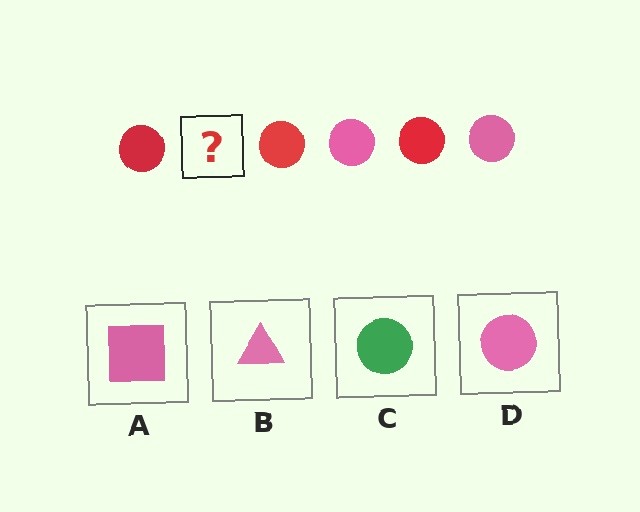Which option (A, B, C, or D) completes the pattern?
D.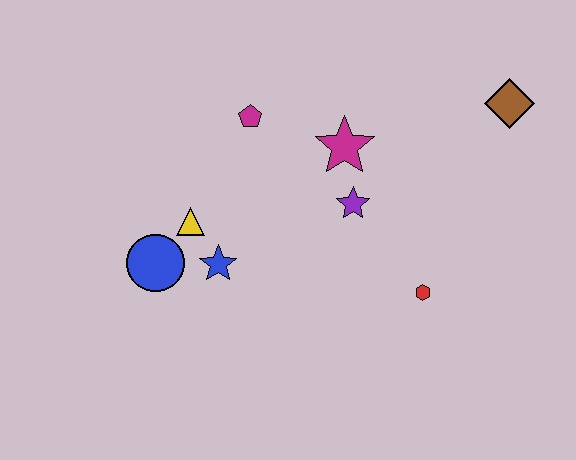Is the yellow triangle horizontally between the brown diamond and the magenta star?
No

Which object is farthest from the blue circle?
The brown diamond is farthest from the blue circle.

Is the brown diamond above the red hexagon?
Yes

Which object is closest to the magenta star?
The purple star is closest to the magenta star.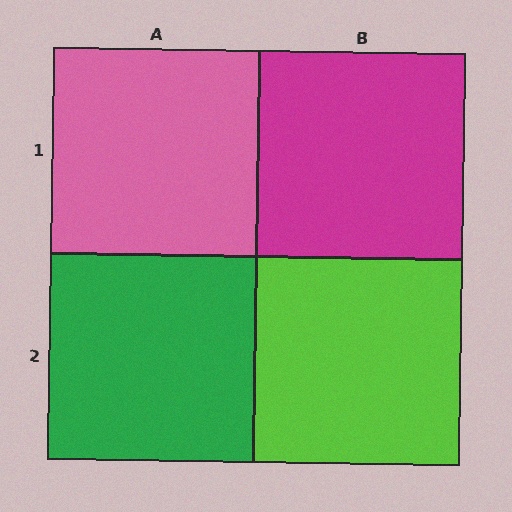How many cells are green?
1 cell is green.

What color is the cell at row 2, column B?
Lime.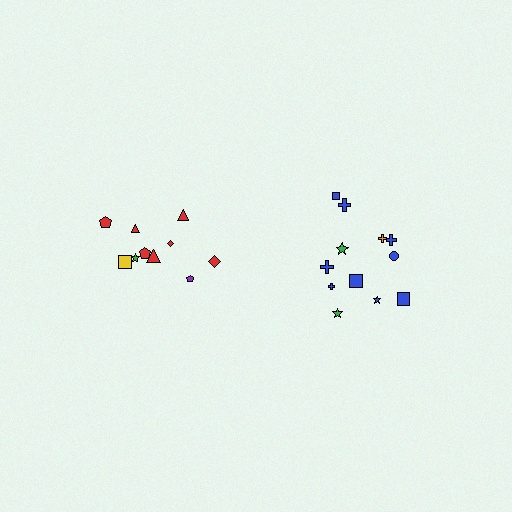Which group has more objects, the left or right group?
The right group.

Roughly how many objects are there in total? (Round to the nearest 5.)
Roughly 20 objects in total.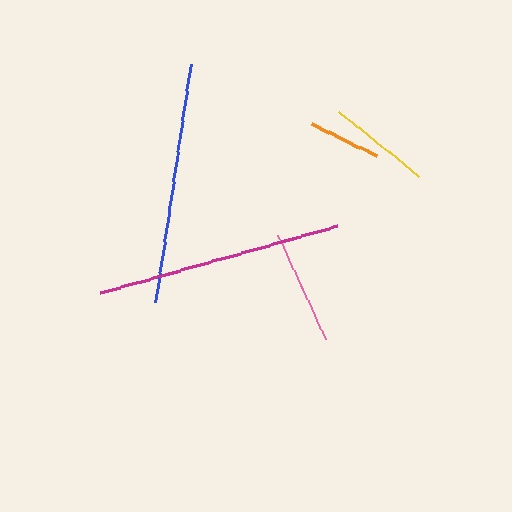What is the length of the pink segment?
The pink segment is approximately 114 pixels long.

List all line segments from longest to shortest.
From longest to shortest: magenta, blue, pink, yellow, orange.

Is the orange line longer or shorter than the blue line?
The blue line is longer than the orange line.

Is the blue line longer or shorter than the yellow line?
The blue line is longer than the yellow line.